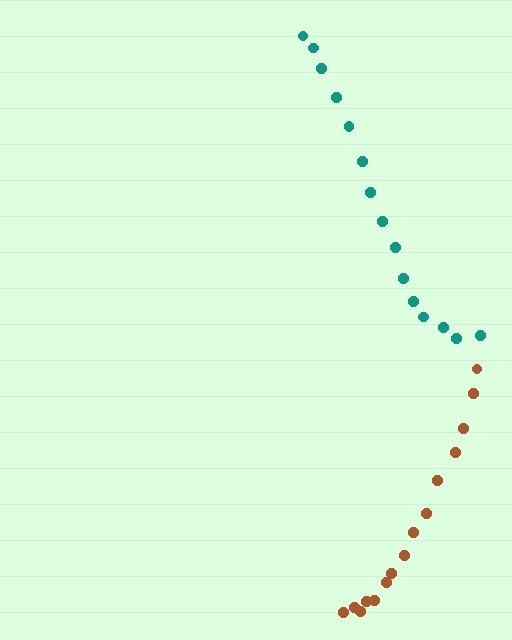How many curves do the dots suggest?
There are 2 distinct paths.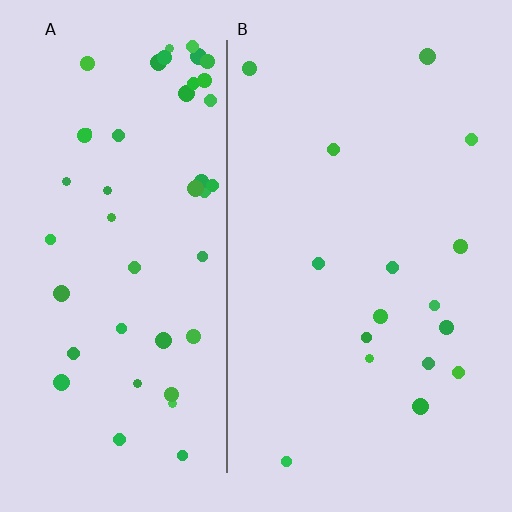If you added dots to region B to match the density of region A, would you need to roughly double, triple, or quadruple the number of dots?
Approximately triple.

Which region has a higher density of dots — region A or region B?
A (the left).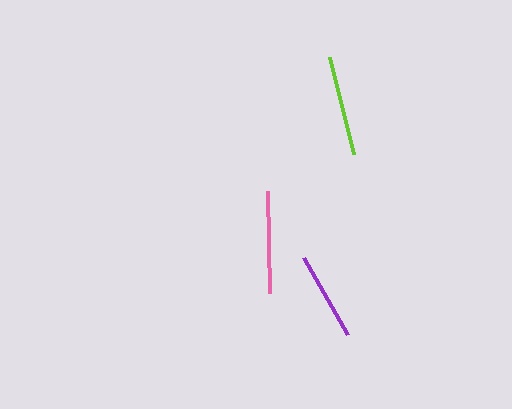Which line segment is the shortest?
The purple line is the shortest at approximately 88 pixels.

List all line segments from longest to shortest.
From longest to shortest: pink, lime, purple.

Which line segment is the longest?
The pink line is the longest at approximately 102 pixels.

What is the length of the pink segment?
The pink segment is approximately 102 pixels long.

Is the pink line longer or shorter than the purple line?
The pink line is longer than the purple line.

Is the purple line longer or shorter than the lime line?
The lime line is longer than the purple line.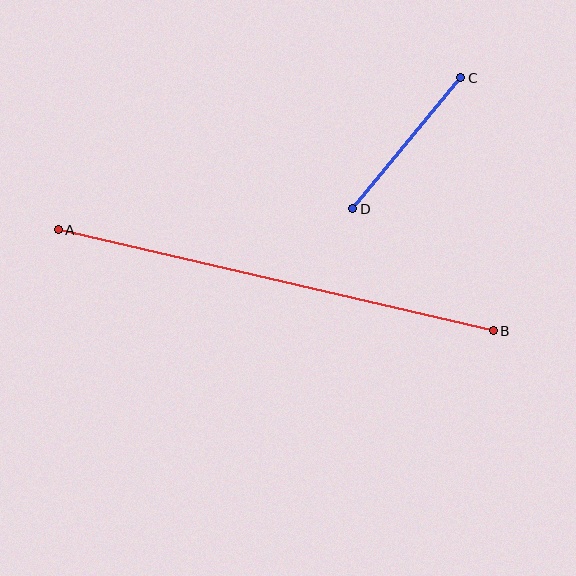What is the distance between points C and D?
The distance is approximately 170 pixels.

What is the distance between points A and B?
The distance is approximately 447 pixels.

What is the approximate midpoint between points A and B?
The midpoint is at approximately (276, 280) pixels.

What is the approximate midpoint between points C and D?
The midpoint is at approximately (407, 143) pixels.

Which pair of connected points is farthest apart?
Points A and B are farthest apart.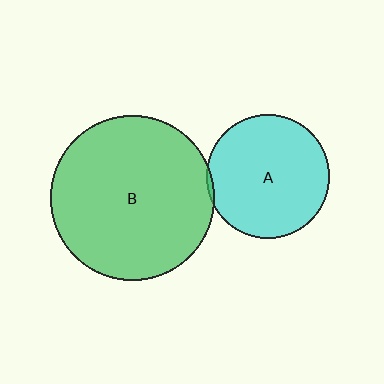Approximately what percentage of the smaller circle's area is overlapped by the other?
Approximately 5%.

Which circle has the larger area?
Circle B (green).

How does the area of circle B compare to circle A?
Approximately 1.8 times.